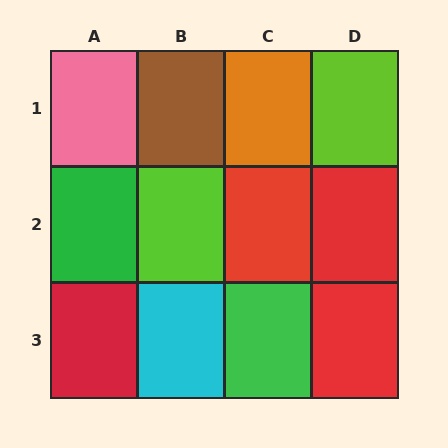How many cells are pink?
1 cell is pink.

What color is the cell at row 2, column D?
Red.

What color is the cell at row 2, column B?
Lime.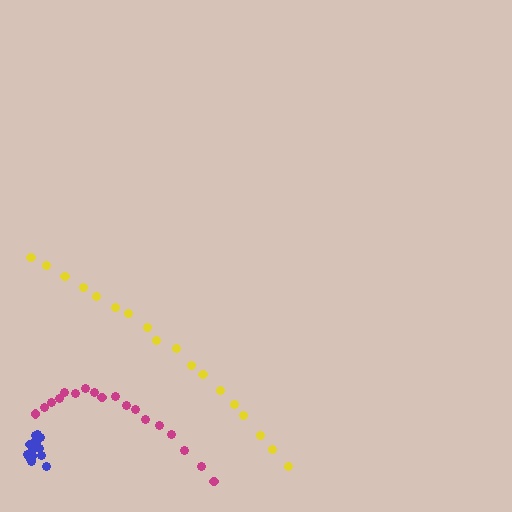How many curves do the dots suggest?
There are 3 distinct paths.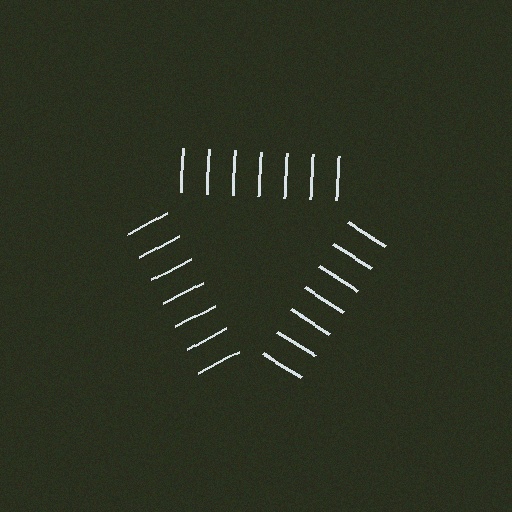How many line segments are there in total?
21 — 7 along each of the 3 edges.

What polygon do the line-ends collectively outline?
An illusory triangle — the line segments terminate on its edges but no continuous stroke is drawn.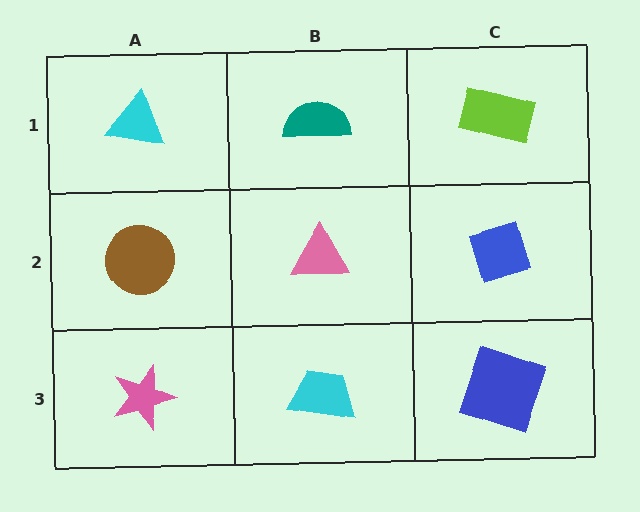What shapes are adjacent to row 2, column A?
A cyan triangle (row 1, column A), a pink star (row 3, column A), a pink triangle (row 2, column B).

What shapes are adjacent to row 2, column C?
A lime rectangle (row 1, column C), a blue square (row 3, column C), a pink triangle (row 2, column B).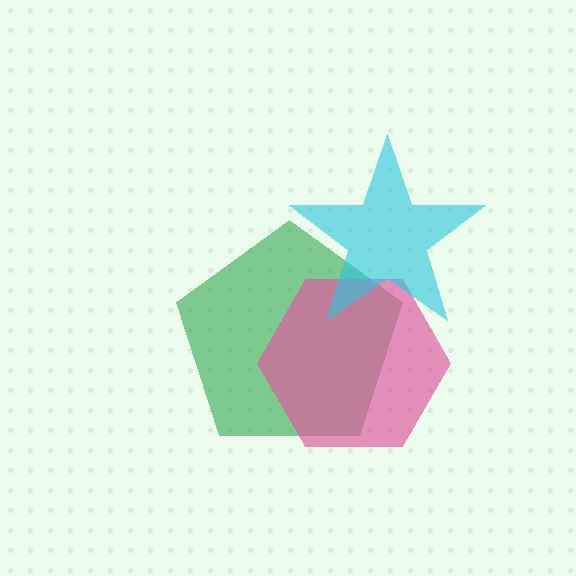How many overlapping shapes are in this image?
There are 3 overlapping shapes in the image.